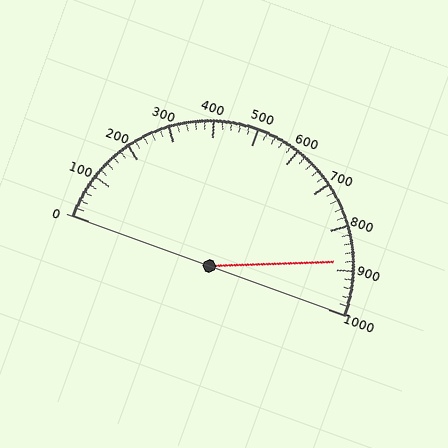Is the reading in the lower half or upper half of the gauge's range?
The reading is in the upper half of the range (0 to 1000).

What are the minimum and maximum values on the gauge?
The gauge ranges from 0 to 1000.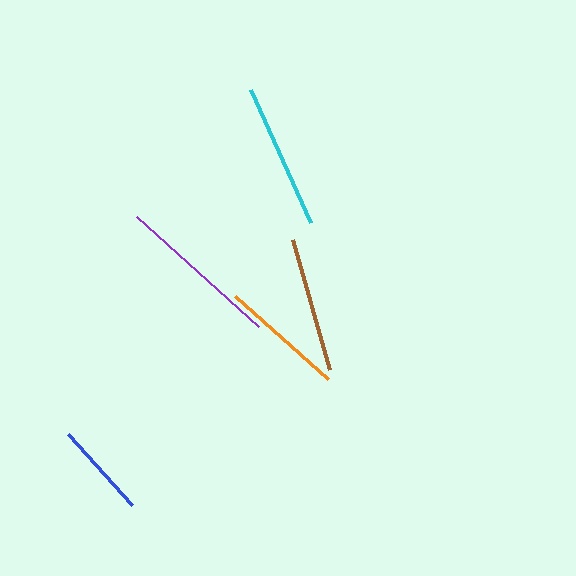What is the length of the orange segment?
The orange segment is approximately 125 pixels long.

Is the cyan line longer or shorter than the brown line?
The cyan line is longer than the brown line.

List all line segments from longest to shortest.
From longest to shortest: purple, cyan, brown, orange, blue.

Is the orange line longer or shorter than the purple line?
The purple line is longer than the orange line.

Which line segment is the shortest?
The blue line is the shortest at approximately 95 pixels.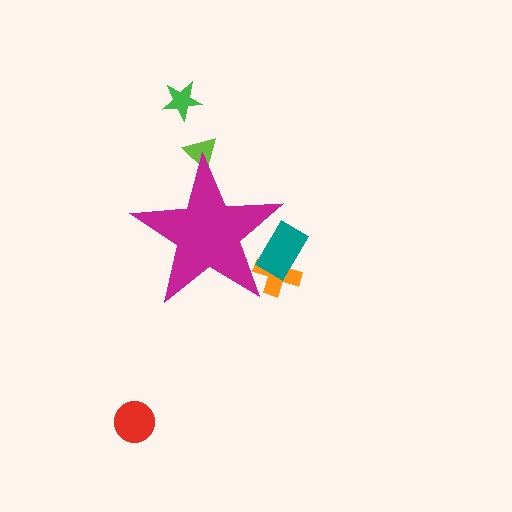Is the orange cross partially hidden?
Yes, the orange cross is partially hidden behind the magenta star.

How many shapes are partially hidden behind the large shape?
3 shapes are partially hidden.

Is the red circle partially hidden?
No, the red circle is fully visible.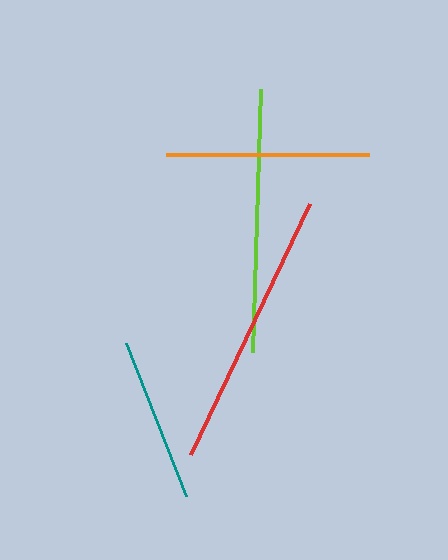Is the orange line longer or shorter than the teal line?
The orange line is longer than the teal line.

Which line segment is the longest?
The red line is the longest at approximately 278 pixels.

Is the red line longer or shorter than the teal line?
The red line is longer than the teal line.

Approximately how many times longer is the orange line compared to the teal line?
The orange line is approximately 1.2 times the length of the teal line.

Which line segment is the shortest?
The teal line is the shortest at approximately 164 pixels.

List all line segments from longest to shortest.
From longest to shortest: red, lime, orange, teal.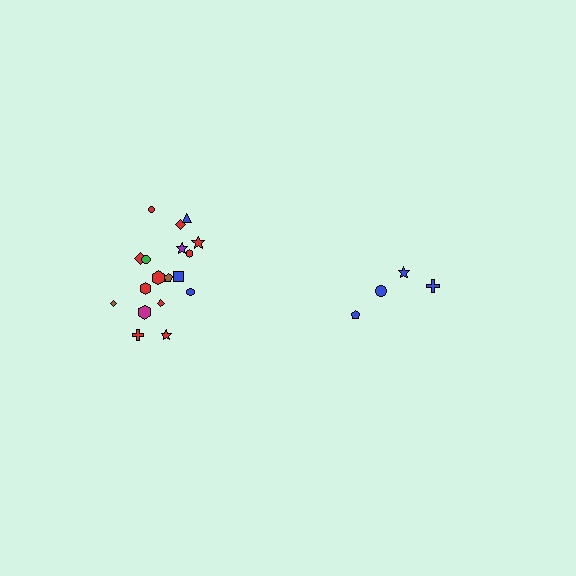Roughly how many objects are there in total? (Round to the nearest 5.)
Roughly 20 objects in total.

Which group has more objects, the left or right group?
The left group.